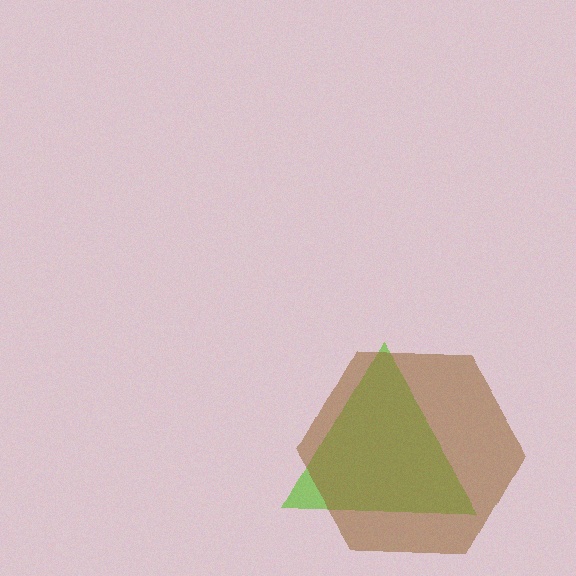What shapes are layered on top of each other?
The layered shapes are: a lime triangle, a brown hexagon.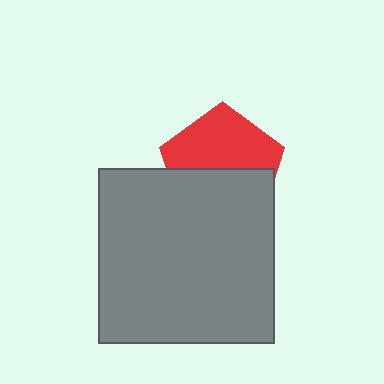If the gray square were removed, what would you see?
You would see the complete red pentagon.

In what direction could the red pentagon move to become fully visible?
The red pentagon could move up. That would shift it out from behind the gray square entirely.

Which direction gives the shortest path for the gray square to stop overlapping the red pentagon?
Moving down gives the shortest separation.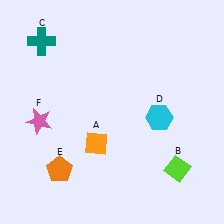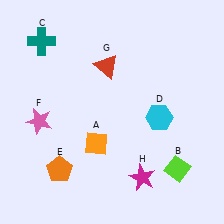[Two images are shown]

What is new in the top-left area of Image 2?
A red triangle (G) was added in the top-left area of Image 2.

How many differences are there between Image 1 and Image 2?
There are 2 differences between the two images.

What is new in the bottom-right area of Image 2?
A magenta star (H) was added in the bottom-right area of Image 2.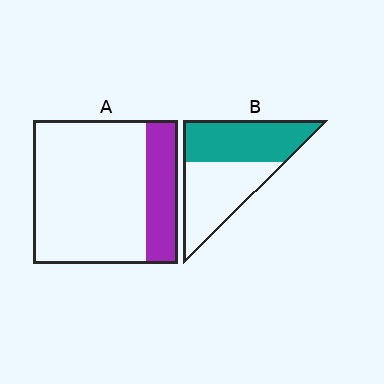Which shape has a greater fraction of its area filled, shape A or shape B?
Shape B.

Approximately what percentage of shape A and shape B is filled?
A is approximately 20% and B is approximately 50%.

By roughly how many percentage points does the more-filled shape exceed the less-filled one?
By roughly 30 percentage points (B over A).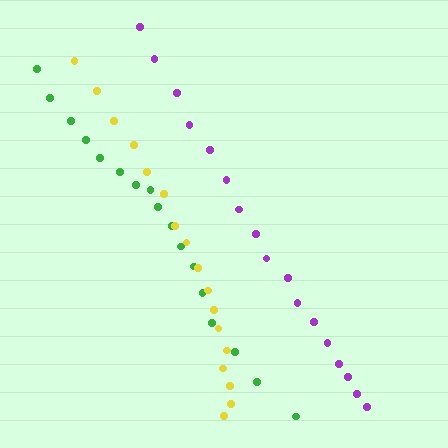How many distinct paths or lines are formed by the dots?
There are 3 distinct paths.